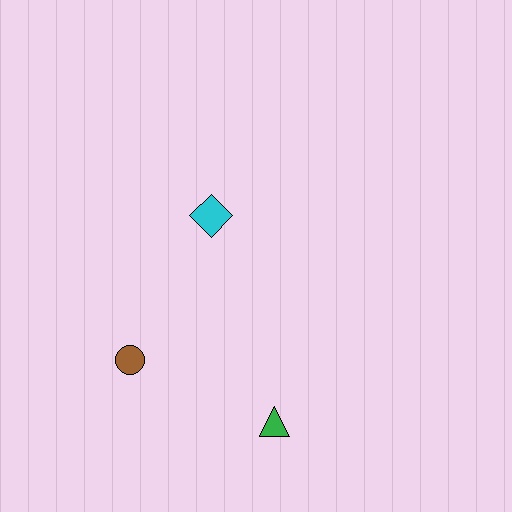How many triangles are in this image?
There is 1 triangle.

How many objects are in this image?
There are 3 objects.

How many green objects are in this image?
There is 1 green object.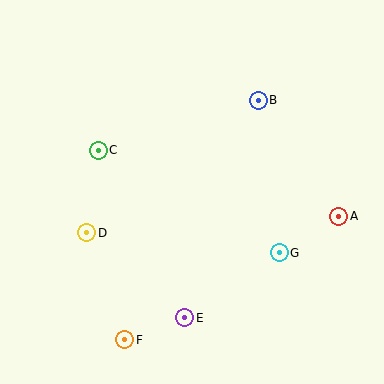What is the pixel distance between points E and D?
The distance between E and D is 130 pixels.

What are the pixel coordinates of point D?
Point D is at (87, 233).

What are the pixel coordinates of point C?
Point C is at (98, 150).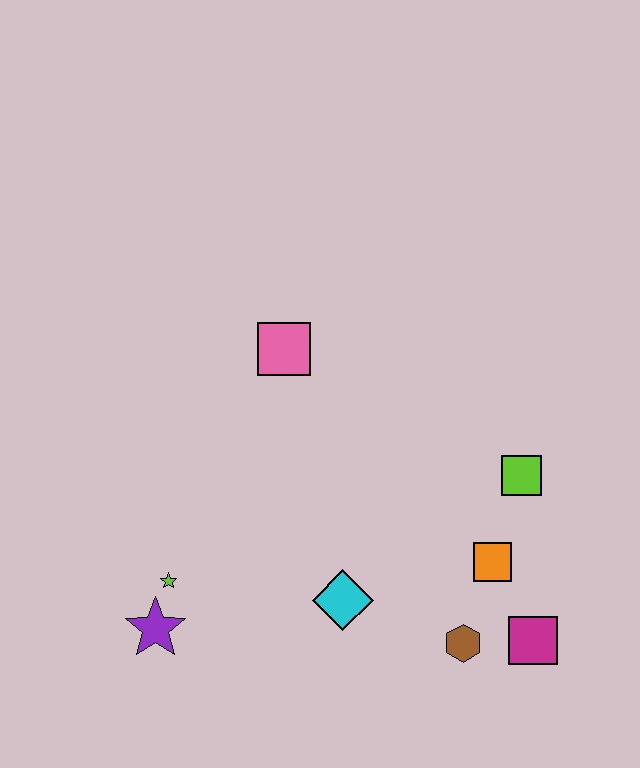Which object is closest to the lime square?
The orange square is closest to the lime square.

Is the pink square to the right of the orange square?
No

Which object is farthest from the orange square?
The purple star is farthest from the orange square.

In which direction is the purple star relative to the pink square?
The purple star is below the pink square.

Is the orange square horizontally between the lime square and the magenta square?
No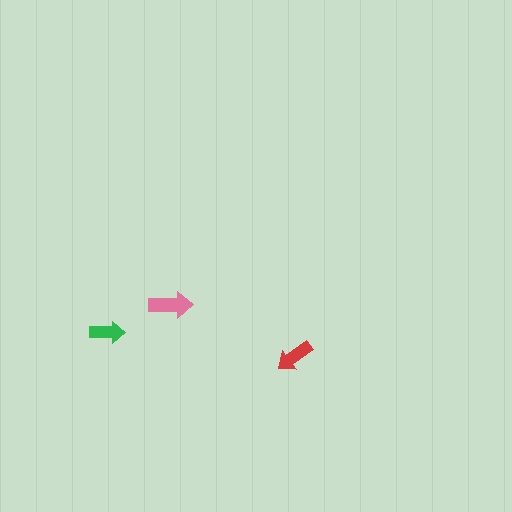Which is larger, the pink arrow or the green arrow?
The pink one.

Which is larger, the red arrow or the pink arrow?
The pink one.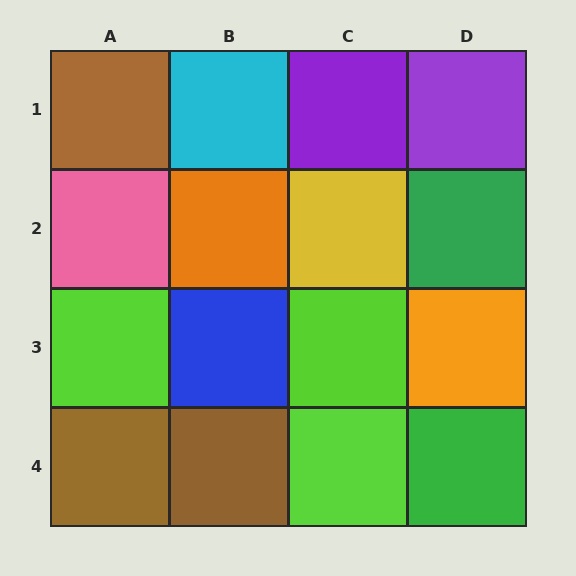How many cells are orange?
2 cells are orange.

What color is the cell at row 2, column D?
Green.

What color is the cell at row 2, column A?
Pink.